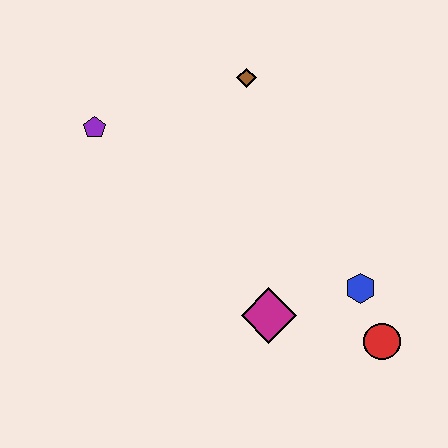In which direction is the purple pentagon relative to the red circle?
The purple pentagon is to the left of the red circle.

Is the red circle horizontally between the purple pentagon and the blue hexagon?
No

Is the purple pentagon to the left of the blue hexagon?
Yes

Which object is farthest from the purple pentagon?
The red circle is farthest from the purple pentagon.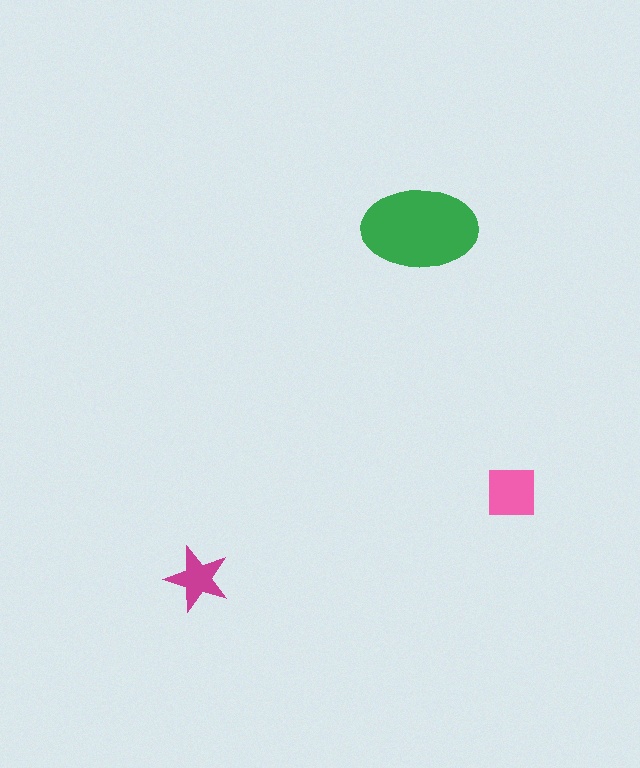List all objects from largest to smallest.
The green ellipse, the pink square, the magenta star.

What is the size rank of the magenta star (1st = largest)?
3rd.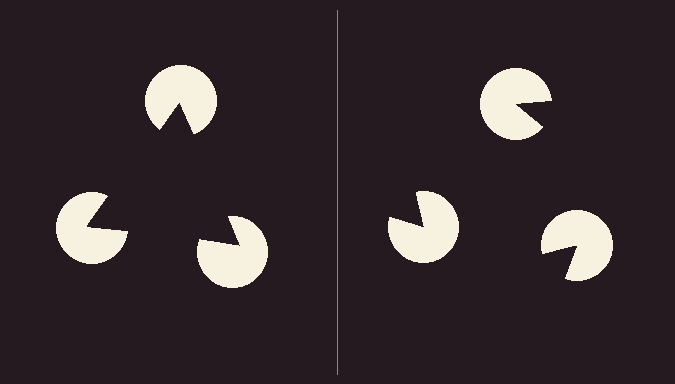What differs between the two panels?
The pac-man discs are positioned identically on both sides; only the wedge orientations differ. On the left they align to a triangle; on the right they are misaligned.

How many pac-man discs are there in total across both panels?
6 — 3 on each side.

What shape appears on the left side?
An illusory triangle.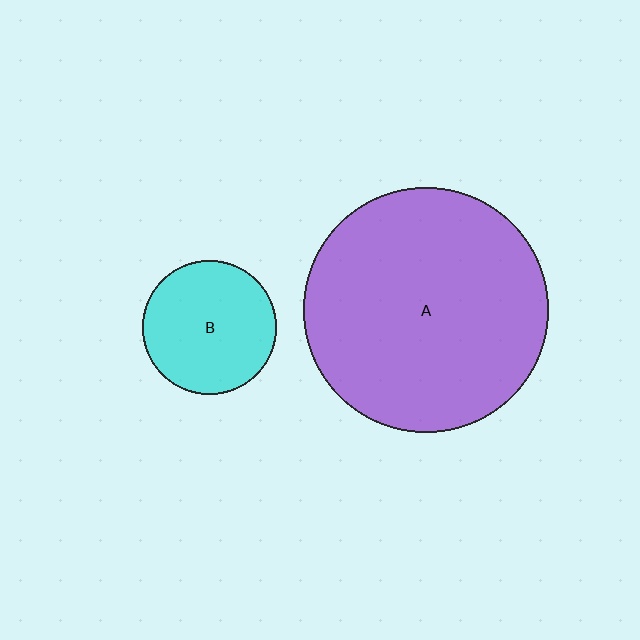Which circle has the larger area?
Circle A (purple).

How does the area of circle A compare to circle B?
Approximately 3.4 times.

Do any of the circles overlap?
No, none of the circles overlap.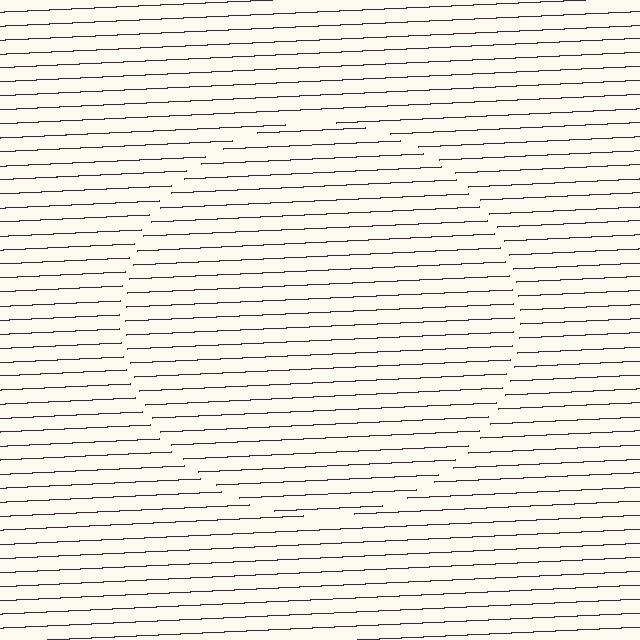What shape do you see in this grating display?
An illusory circle. The interior of the shape contains the same grating, shifted by half a period — the contour is defined by the phase discontinuity where line-ends from the inner and outer gratings abut.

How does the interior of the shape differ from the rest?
The interior of the shape contains the same grating, shifted by half a period — the contour is defined by the phase discontinuity where line-ends from the inner and outer gratings abut.